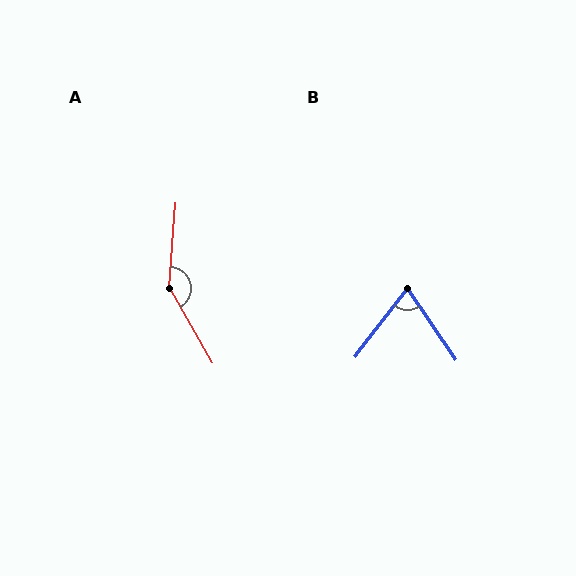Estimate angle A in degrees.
Approximately 146 degrees.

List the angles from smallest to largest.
B (72°), A (146°).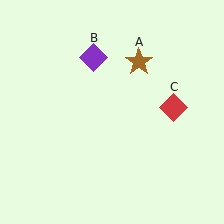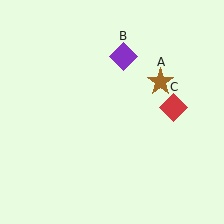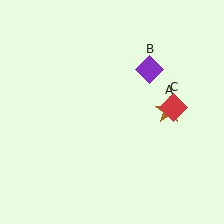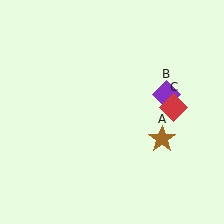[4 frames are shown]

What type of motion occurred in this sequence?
The brown star (object A), purple diamond (object B) rotated clockwise around the center of the scene.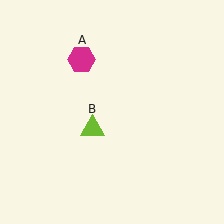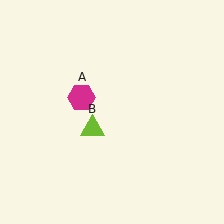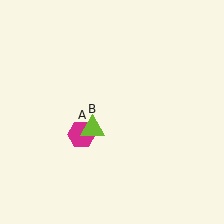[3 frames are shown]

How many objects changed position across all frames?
1 object changed position: magenta hexagon (object A).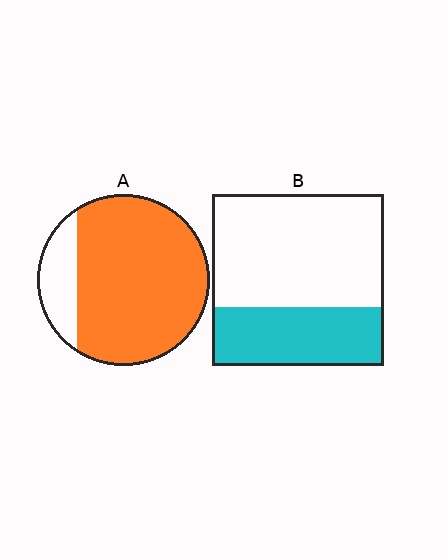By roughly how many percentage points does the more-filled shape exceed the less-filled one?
By roughly 50 percentage points (A over B).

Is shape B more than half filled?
No.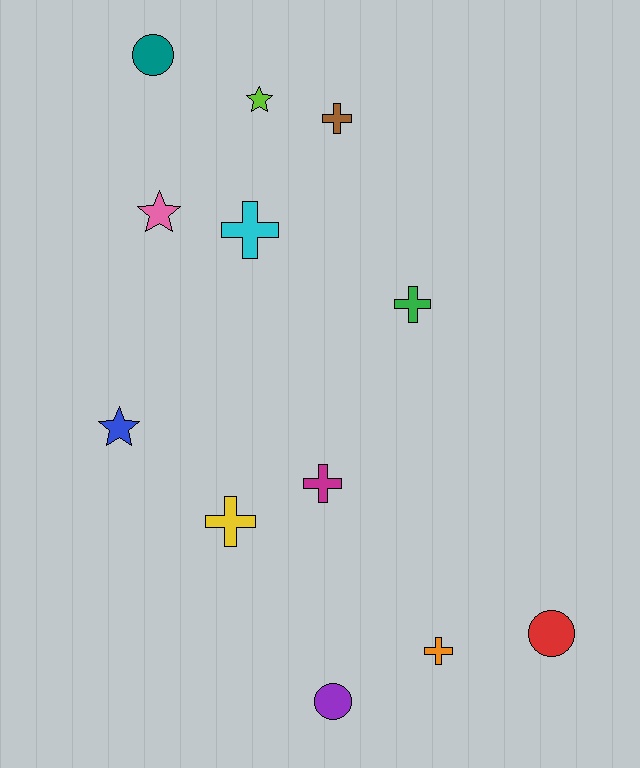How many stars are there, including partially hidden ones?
There are 3 stars.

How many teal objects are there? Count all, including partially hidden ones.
There is 1 teal object.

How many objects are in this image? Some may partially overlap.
There are 12 objects.